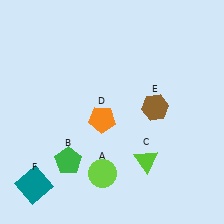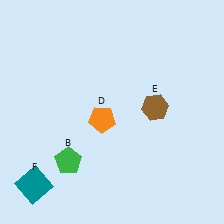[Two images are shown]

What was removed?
The lime triangle (C), the lime circle (A) were removed in Image 2.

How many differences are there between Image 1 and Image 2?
There are 2 differences between the two images.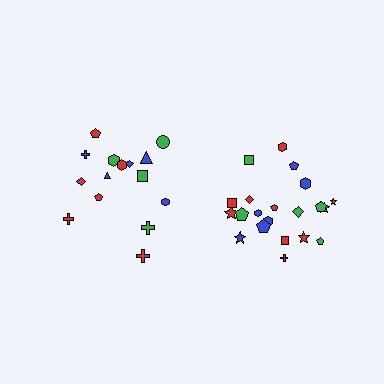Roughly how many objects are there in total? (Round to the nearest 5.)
Roughly 35 objects in total.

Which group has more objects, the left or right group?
The right group.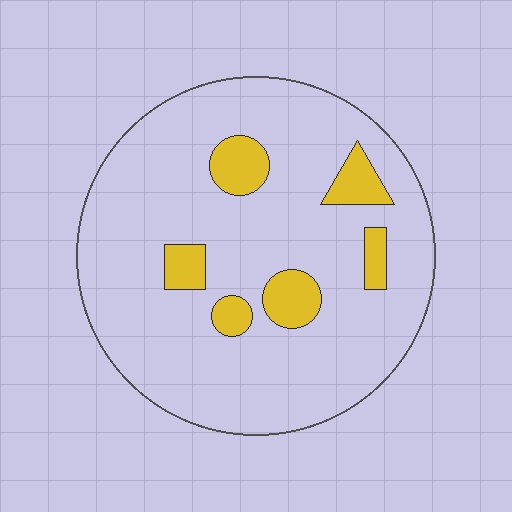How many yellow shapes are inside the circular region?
6.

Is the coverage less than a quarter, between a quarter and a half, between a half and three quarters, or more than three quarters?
Less than a quarter.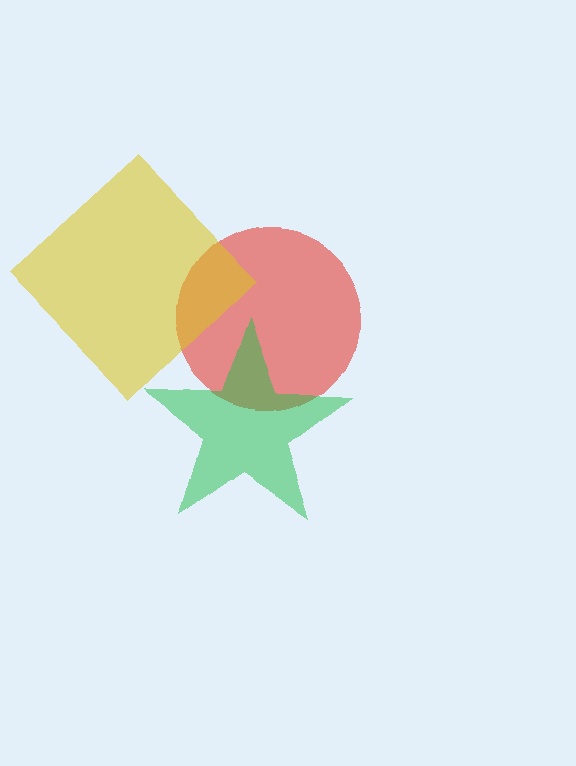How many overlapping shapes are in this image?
There are 3 overlapping shapes in the image.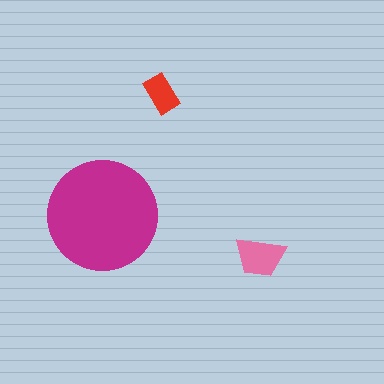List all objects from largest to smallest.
The magenta circle, the pink trapezoid, the red rectangle.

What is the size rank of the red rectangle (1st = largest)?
3rd.